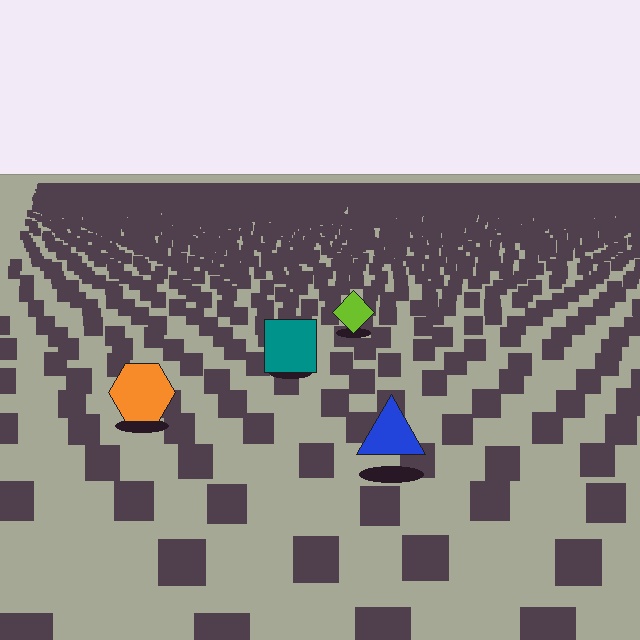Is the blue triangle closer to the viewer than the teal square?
Yes. The blue triangle is closer — you can tell from the texture gradient: the ground texture is coarser near it.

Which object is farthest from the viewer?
The lime diamond is farthest from the viewer. It appears smaller and the ground texture around it is denser.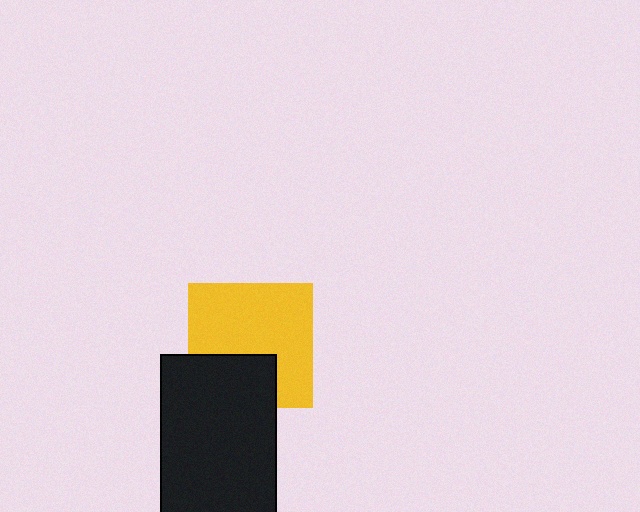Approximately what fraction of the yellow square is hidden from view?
Roughly 31% of the yellow square is hidden behind the black rectangle.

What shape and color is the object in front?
The object in front is a black rectangle.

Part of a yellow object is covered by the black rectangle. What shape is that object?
It is a square.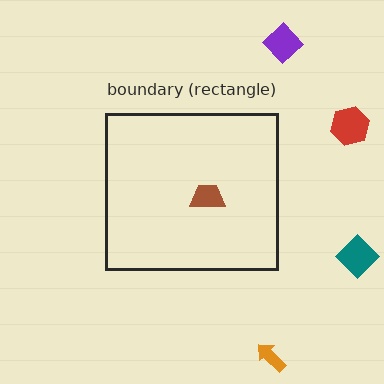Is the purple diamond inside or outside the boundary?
Outside.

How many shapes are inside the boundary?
1 inside, 4 outside.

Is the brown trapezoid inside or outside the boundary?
Inside.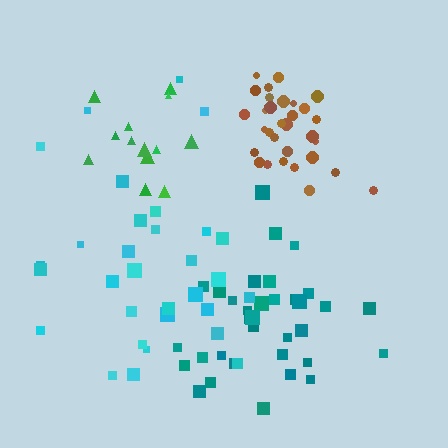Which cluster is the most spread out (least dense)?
Cyan.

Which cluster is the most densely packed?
Brown.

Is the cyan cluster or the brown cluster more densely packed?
Brown.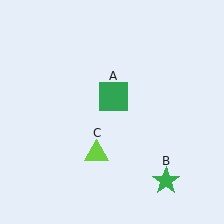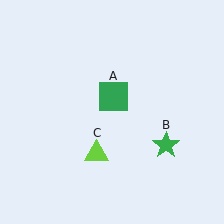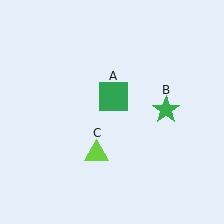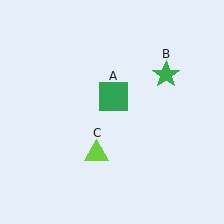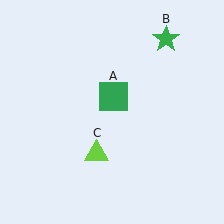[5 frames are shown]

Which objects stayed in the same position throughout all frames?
Green square (object A) and lime triangle (object C) remained stationary.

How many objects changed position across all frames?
1 object changed position: green star (object B).